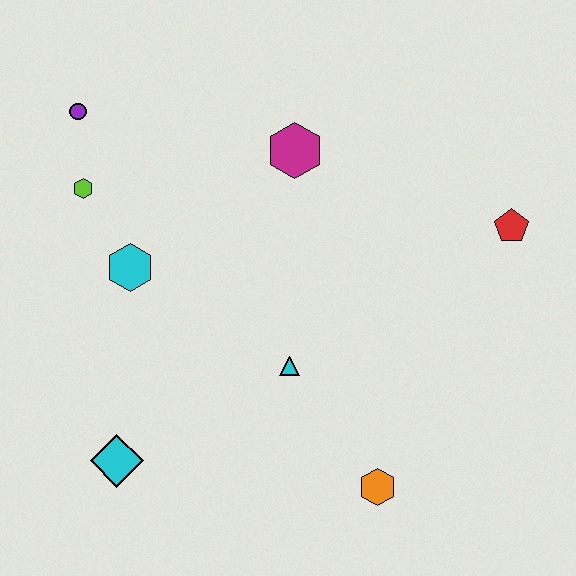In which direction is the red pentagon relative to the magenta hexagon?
The red pentagon is to the right of the magenta hexagon.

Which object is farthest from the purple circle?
The orange hexagon is farthest from the purple circle.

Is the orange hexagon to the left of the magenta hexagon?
No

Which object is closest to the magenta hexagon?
The cyan hexagon is closest to the magenta hexagon.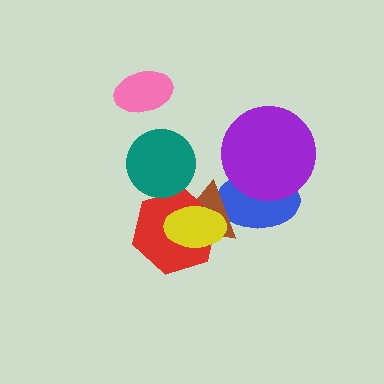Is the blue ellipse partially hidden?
Yes, it is partially covered by another shape.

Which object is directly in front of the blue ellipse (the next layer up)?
The brown triangle is directly in front of the blue ellipse.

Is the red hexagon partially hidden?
Yes, it is partially covered by another shape.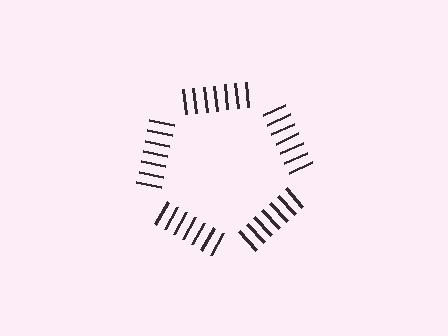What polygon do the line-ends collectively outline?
An illusory pentagon — the line segments terminate on its edges but no continuous stroke is drawn.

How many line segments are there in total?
35 — 7 along each of the 5 edges.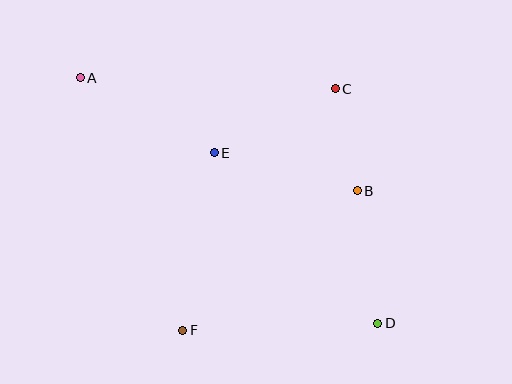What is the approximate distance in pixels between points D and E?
The distance between D and E is approximately 236 pixels.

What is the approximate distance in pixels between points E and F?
The distance between E and F is approximately 180 pixels.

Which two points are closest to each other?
Points B and C are closest to each other.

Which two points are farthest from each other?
Points A and D are farthest from each other.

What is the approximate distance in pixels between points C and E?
The distance between C and E is approximately 137 pixels.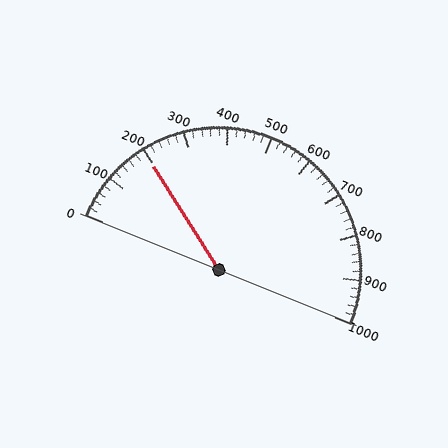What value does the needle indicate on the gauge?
The needle indicates approximately 200.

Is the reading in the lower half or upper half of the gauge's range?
The reading is in the lower half of the range (0 to 1000).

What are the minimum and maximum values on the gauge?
The gauge ranges from 0 to 1000.